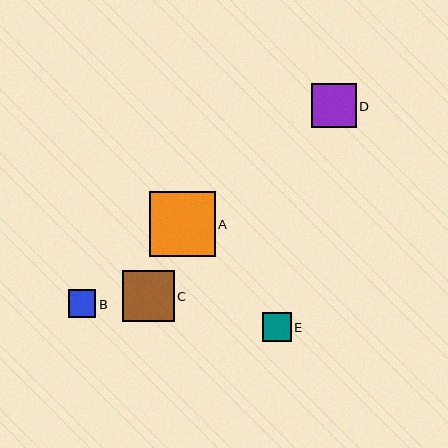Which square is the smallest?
Square B is the smallest with a size of approximately 28 pixels.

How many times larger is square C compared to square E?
Square C is approximately 1.8 times the size of square E.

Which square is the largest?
Square A is the largest with a size of approximately 65 pixels.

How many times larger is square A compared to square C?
Square A is approximately 1.3 times the size of square C.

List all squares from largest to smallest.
From largest to smallest: A, C, D, E, B.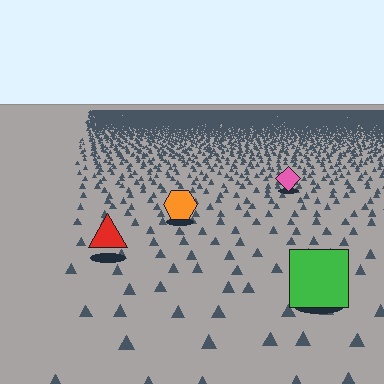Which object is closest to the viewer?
The green square is closest. The texture marks near it are larger and more spread out.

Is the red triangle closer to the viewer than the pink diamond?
Yes. The red triangle is closer — you can tell from the texture gradient: the ground texture is coarser near it.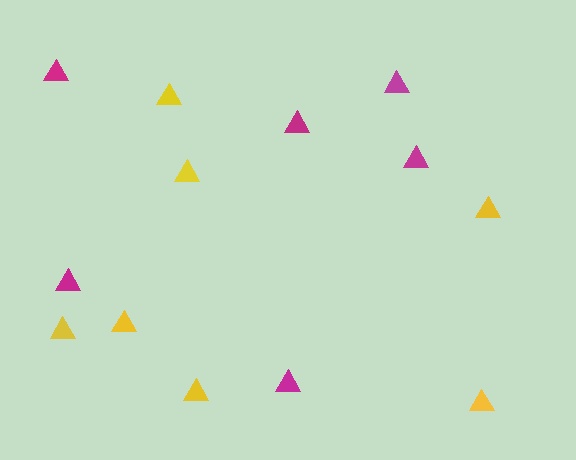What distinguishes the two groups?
There are 2 groups: one group of yellow triangles (7) and one group of magenta triangles (6).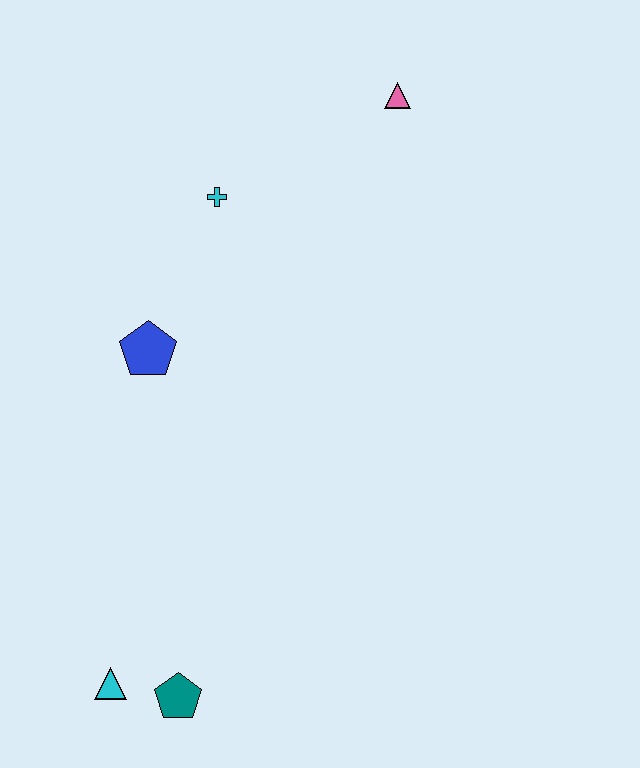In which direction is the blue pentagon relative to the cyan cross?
The blue pentagon is below the cyan cross.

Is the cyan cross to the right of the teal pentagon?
Yes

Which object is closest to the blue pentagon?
The cyan cross is closest to the blue pentagon.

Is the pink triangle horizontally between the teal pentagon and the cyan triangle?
No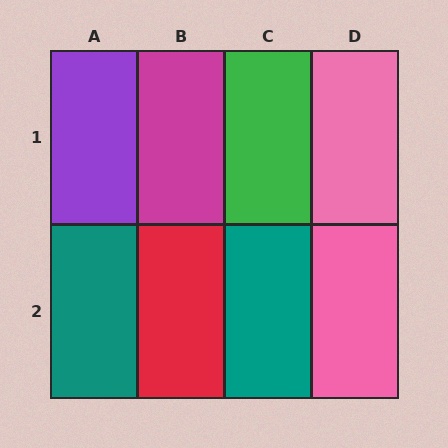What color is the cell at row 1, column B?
Magenta.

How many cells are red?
1 cell is red.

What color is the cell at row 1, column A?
Purple.